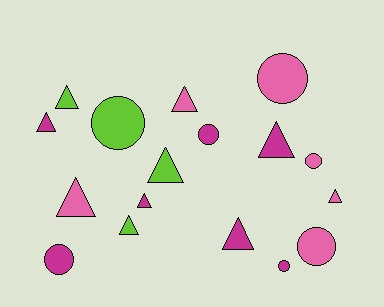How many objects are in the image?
There are 17 objects.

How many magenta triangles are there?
There are 4 magenta triangles.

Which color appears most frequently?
Magenta, with 7 objects.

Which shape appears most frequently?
Triangle, with 10 objects.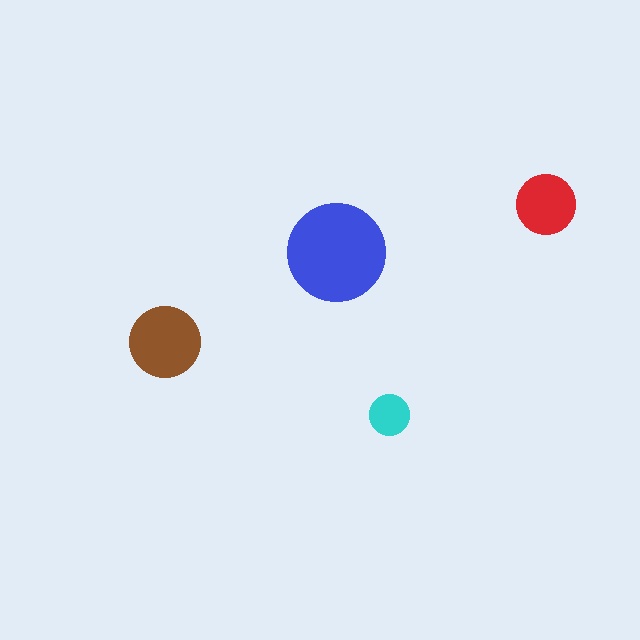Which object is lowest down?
The cyan circle is bottommost.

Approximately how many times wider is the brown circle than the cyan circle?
About 2 times wider.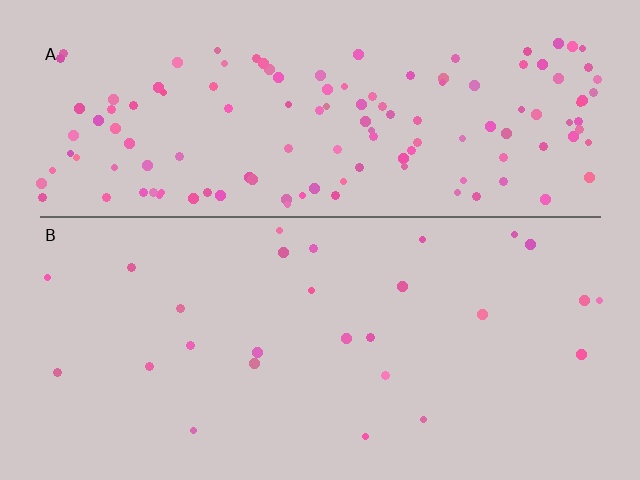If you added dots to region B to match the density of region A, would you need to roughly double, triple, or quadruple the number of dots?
Approximately quadruple.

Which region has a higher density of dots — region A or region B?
A (the top).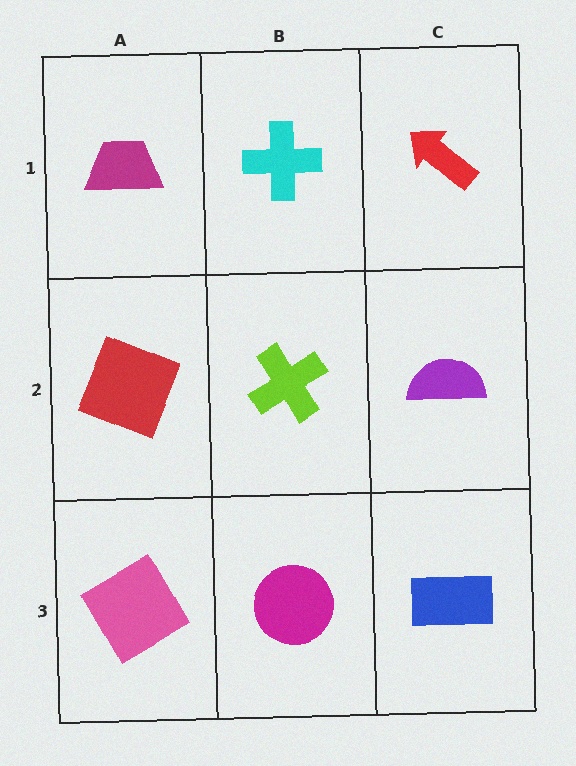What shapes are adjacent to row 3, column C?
A purple semicircle (row 2, column C), a magenta circle (row 3, column B).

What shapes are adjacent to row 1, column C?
A purple semicircle (row 2, column C), a cyan cross (row 1, column B).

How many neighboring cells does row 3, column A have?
2.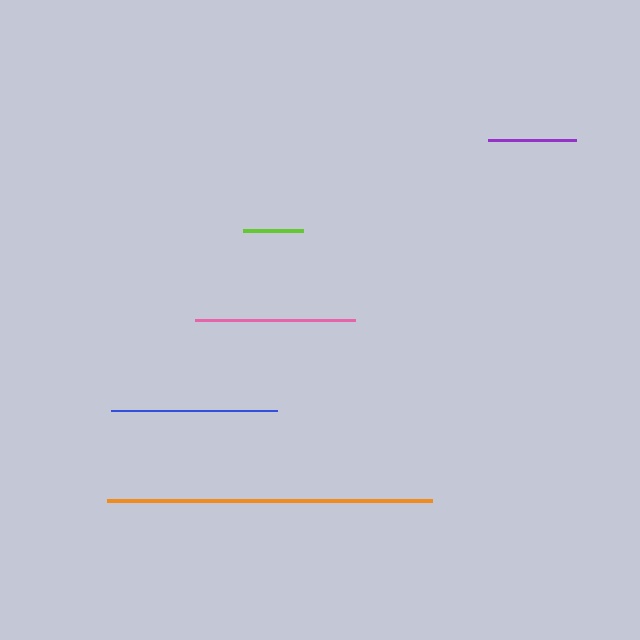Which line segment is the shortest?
The lime line is the shortest at approximately 60 pixels.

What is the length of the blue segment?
The blue segment is approximately 166 pixels long.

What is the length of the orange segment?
The orange segment is approximately 325 pixels long.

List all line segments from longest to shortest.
From longest to shortest: orange, blue, pink, purple, lime.